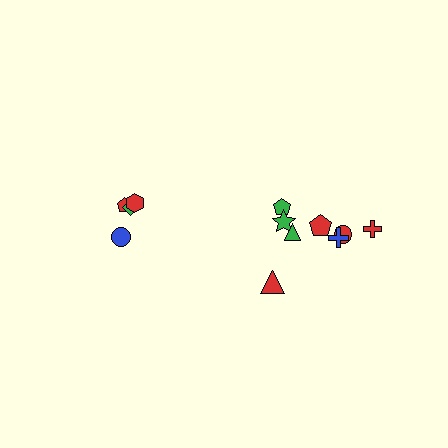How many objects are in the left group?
There are 4 objects.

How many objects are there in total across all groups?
There are 12 objects.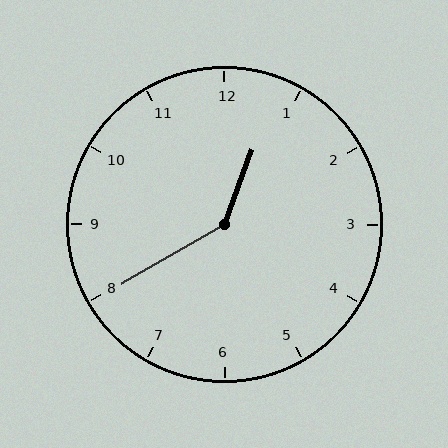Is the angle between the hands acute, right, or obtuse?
It is obtuse.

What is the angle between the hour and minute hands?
Approximately 140 degrees.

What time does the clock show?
12:40.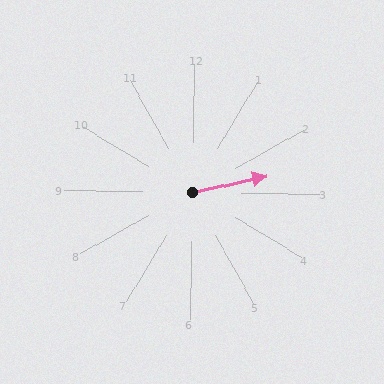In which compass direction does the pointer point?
East.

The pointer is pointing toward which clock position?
Roughly 3 o'clock.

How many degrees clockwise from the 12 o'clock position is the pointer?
Approximately 77 degrees.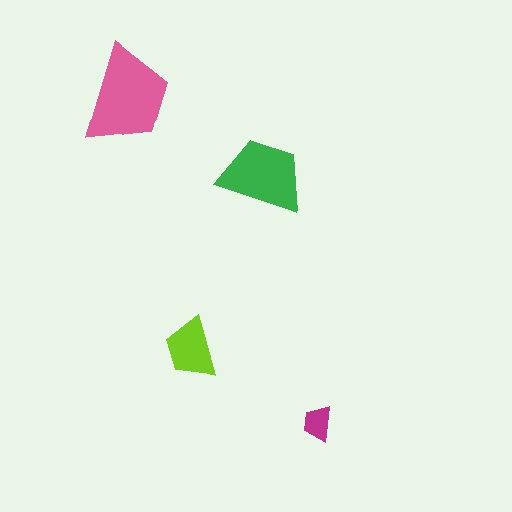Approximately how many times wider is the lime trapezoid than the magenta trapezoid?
About 1.5 times wider.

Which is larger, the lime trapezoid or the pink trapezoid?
The pink one.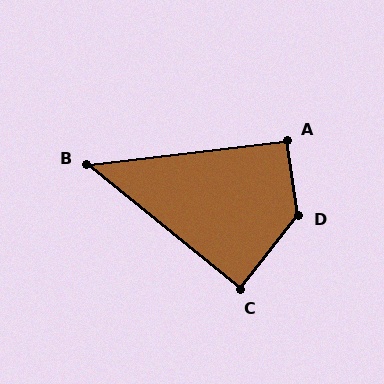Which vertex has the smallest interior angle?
B, at approximately 46 degrees.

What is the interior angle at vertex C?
Approximately 89 degrees (approximately right).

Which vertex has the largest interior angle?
D, at approximately 134 degrees.